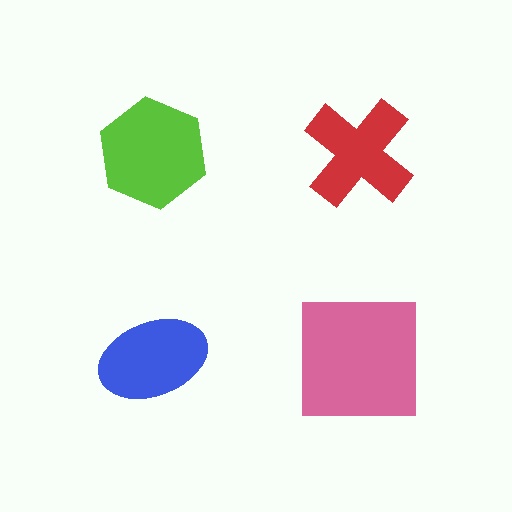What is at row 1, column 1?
A lime hexagon.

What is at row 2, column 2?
A pink square.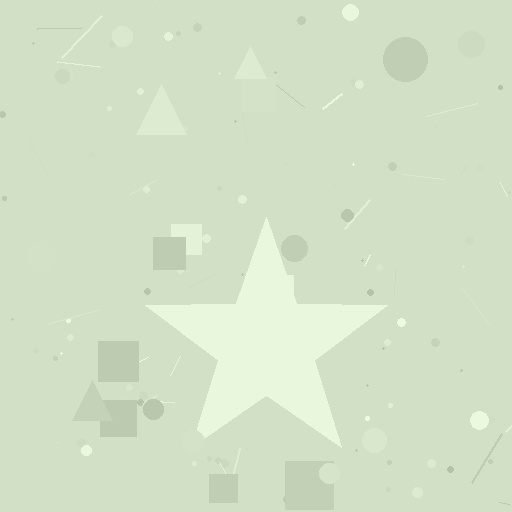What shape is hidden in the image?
A star is hidden in the image.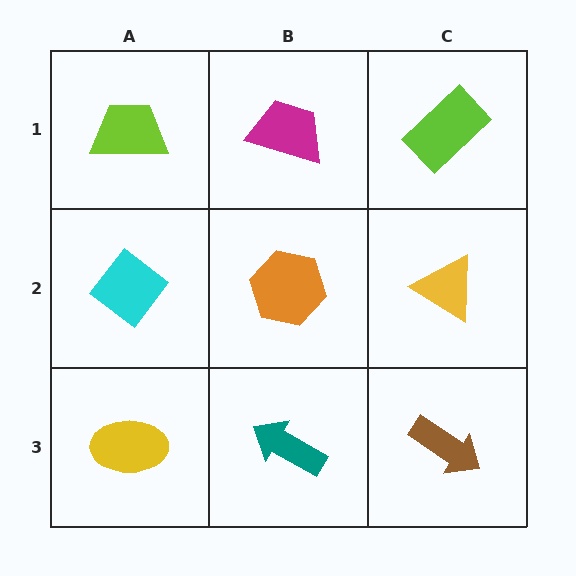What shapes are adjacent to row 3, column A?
A cyan diamond (row 2, column A), a teal arrow (row 3, column B).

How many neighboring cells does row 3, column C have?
2.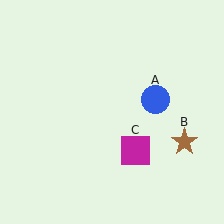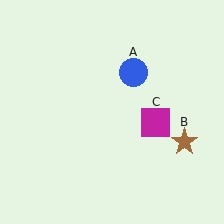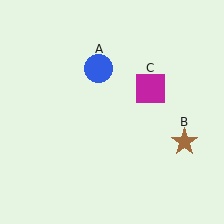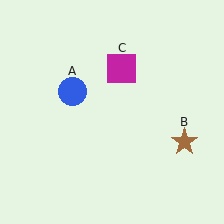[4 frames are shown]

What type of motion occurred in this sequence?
The blue circle (object A), magenta square (object C) rotated counterclockwise around the center of the scene.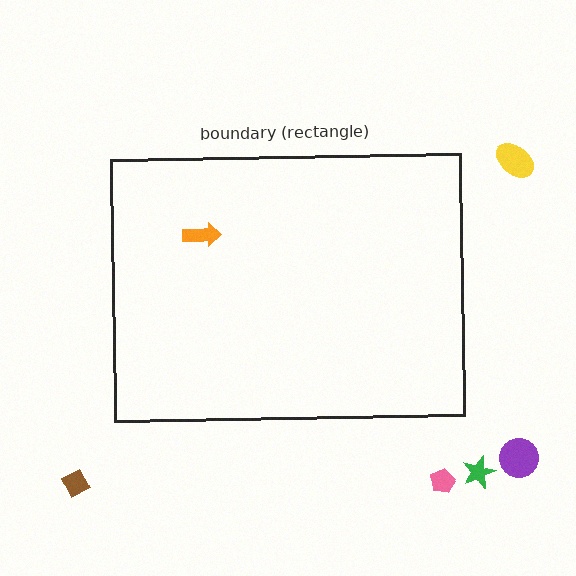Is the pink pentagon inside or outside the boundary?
Outside.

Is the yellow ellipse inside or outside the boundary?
Outside.